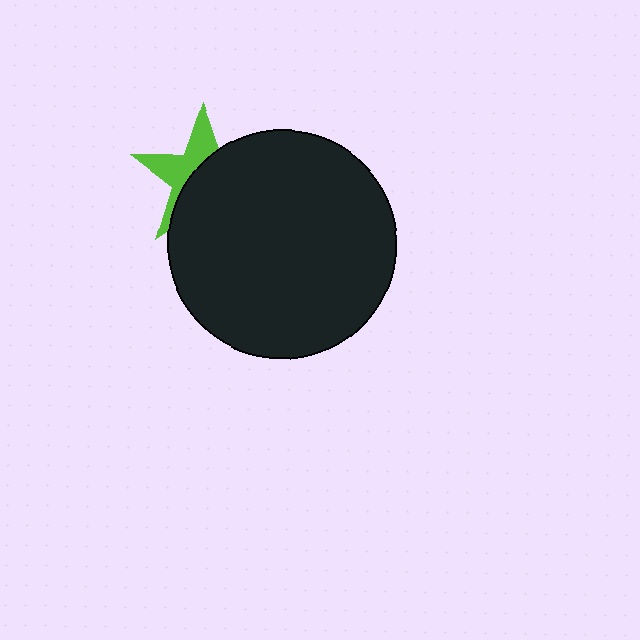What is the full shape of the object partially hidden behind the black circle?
The partially hidden object is a lime star.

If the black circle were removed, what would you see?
You would see the complete lime star.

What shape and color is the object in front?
The object in front is a black circle.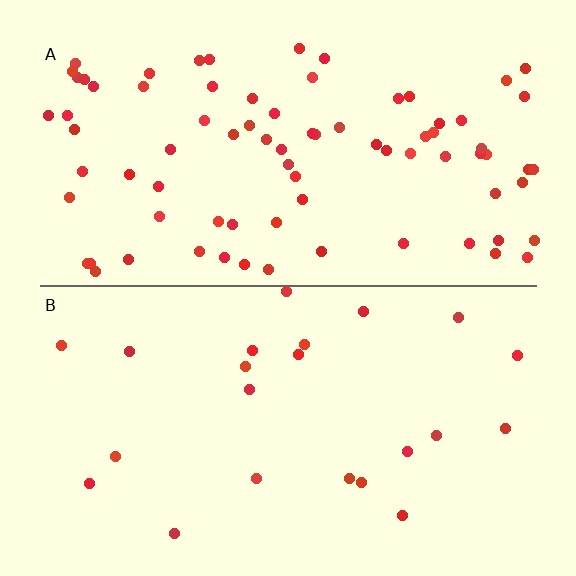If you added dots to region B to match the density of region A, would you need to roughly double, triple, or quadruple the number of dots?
Approximately quadruple.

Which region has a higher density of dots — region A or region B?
A (the top).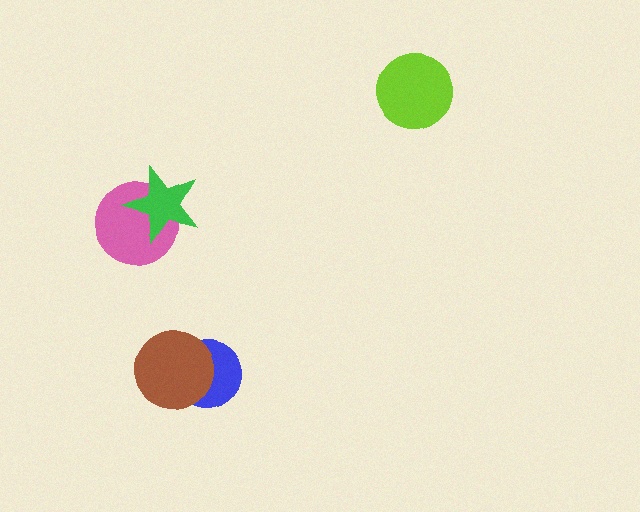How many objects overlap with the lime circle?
0 objects overlap with the lime circle.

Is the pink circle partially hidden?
Yes, it is partially covered by another shape.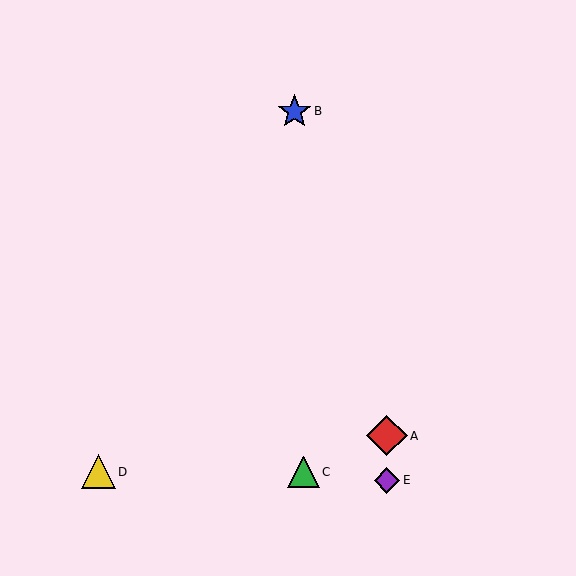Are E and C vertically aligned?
No, E is at x≈387 and C is at x≈303.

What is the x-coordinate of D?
Object D is at x≈99.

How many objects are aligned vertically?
2 objects (A, E) are aligned vertically.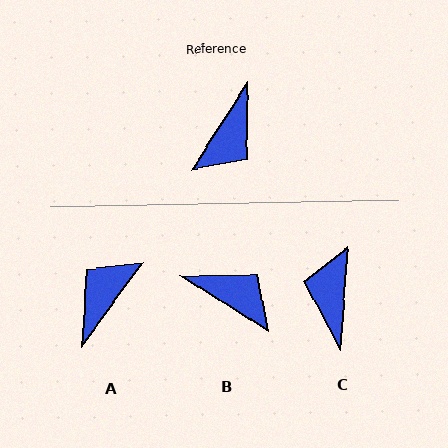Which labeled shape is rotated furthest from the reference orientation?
A, about 177 degrees away.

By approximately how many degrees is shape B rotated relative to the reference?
Approximately 90 degrees counter-clockwise.